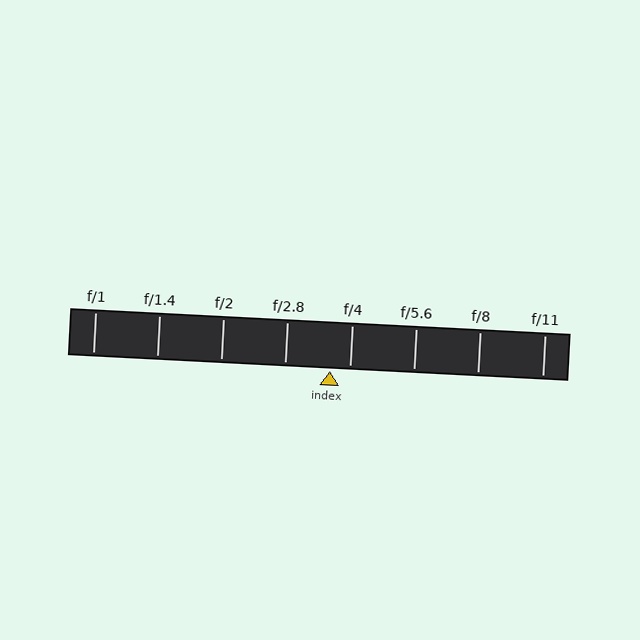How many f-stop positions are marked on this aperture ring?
There are 8 f-stop positions marked.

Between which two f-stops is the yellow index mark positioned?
The index mark is between f/2.8 and f/4.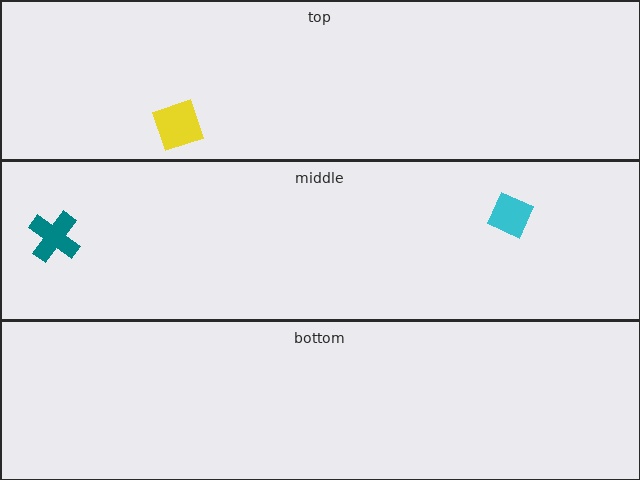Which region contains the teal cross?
The middle region.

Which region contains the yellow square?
The top region.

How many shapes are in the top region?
1.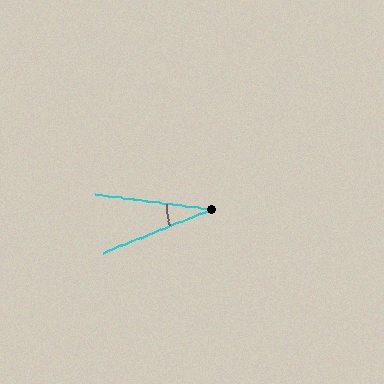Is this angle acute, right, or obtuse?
It is acute.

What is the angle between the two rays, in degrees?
Approximately 30 degrees.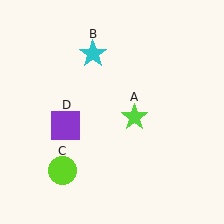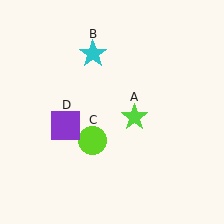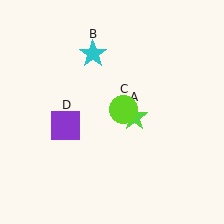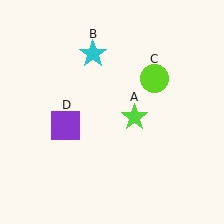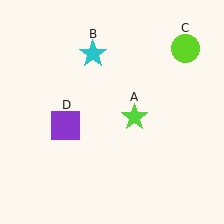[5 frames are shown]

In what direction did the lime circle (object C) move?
The lime circle (object C) moved up and to the right.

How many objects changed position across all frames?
1 object changed position: lime circle (object C).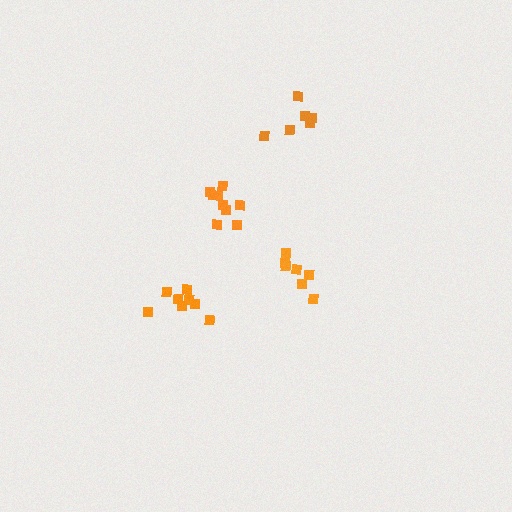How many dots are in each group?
Group 1: 6 dots, Group 2: 9 dots, Group 3: 7 dots, Group 4: 8 dots (30 total).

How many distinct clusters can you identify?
There are 4 distinct clusters.